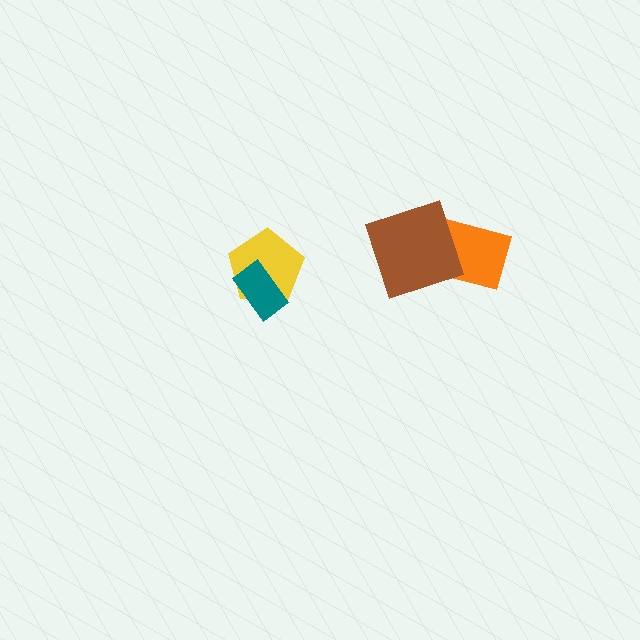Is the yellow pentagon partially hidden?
Yes, it is partially covered by another shape.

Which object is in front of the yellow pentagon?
The teal rectangle is in front of the yellow pentagon.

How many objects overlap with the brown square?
1 object overlaps with the brown square.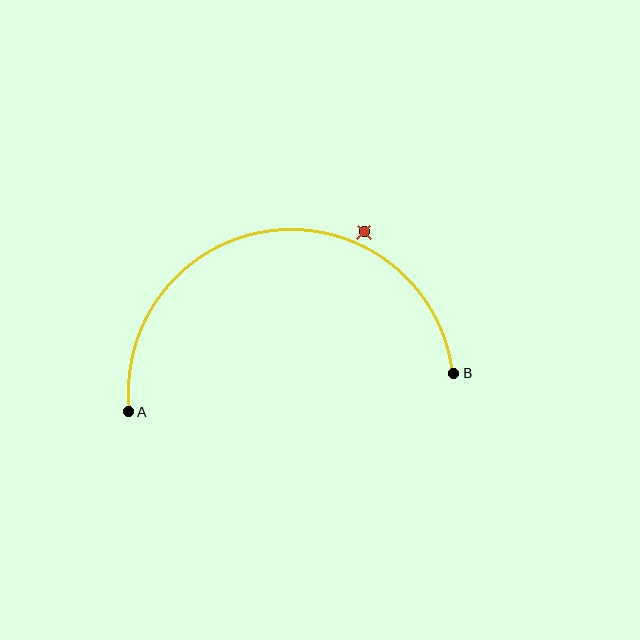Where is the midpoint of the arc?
The arc midpoint is the point on the curve farthest from the straight line joining A and B. It sits above that line.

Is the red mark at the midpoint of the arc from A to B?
No — the red mark does not lie on the arc at all. It sits slightly outside the curve.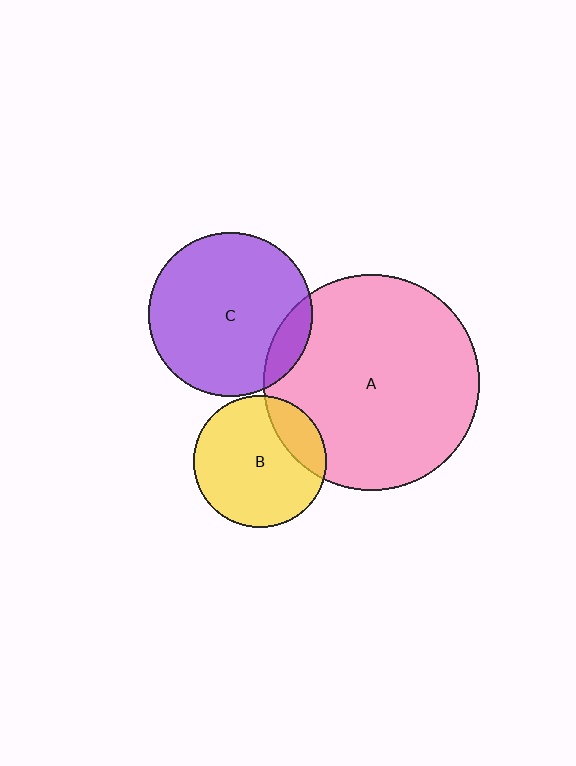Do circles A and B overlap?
Yes.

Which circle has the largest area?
Circle A (pink).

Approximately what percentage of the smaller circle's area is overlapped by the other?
Approximately 20%.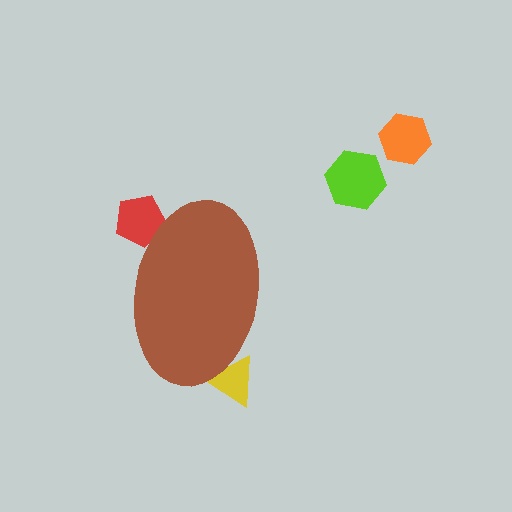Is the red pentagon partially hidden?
Yes, the red pentagon is partially hidden behind the brown ellipse.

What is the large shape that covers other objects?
A brown ellipse.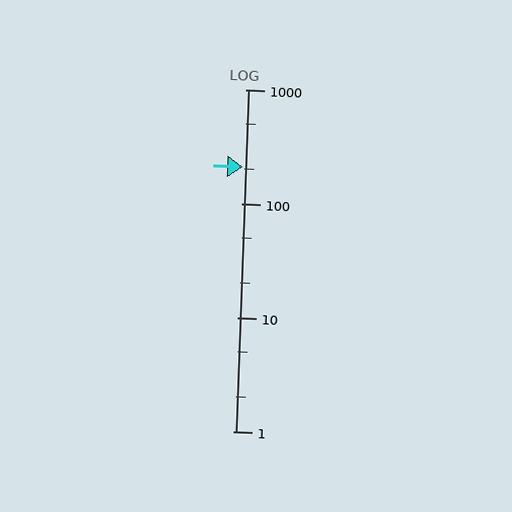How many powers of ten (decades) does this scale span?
The scale spans 3 decades, from 1 to 1000.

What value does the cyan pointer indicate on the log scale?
The pointer indicates approximately 210.